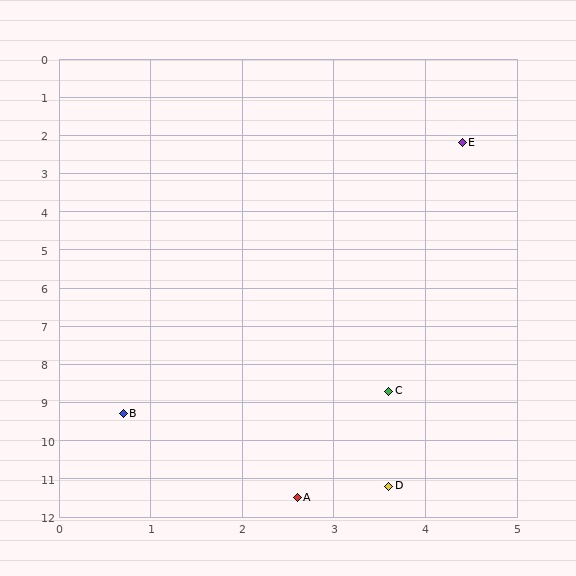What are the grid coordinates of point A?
Point A is at approximately (2.6, 11.5).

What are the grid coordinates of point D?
Point D is at approximately (3.6, 11.2).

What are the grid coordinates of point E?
Point E is at approximately (4.4, 2.2).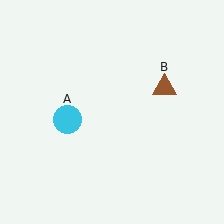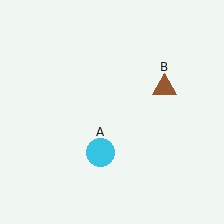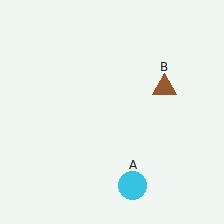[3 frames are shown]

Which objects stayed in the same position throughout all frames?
Brown triangle (object B) remained stationary.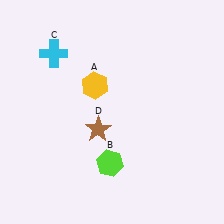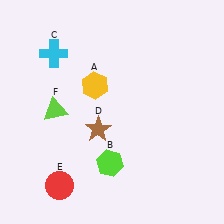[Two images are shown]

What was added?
A red circle (E), a lime triangle (F) were added in Image 2.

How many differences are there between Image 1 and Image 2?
There are 2 differences between the two images.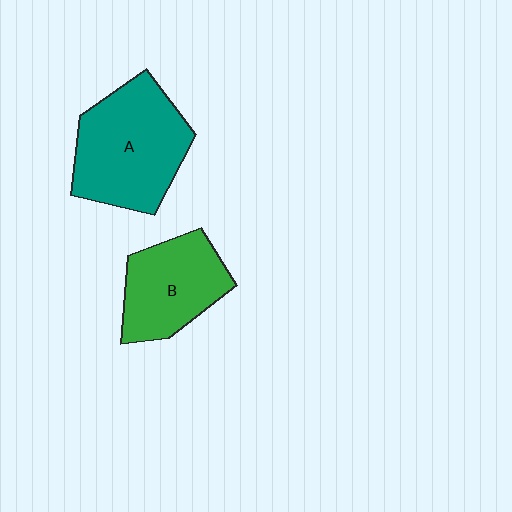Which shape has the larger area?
Shape A (teal).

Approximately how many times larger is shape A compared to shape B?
Approximately 1.4 times.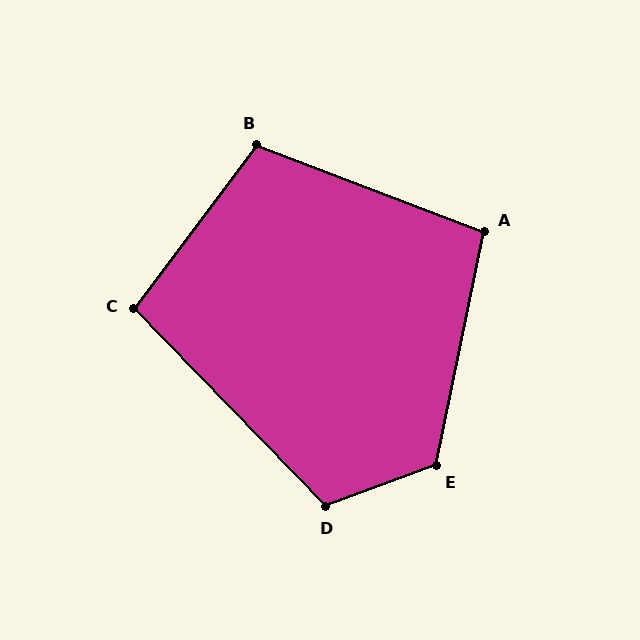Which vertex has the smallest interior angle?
C, at approximately 99 degrees.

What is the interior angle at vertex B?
Approximately 106 degrees (obtuse).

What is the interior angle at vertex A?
Approximately 99 degrees (obtuse).